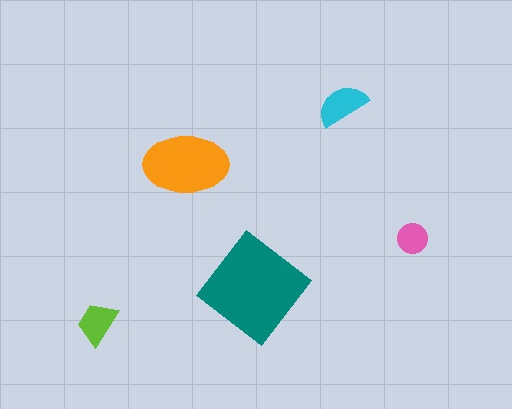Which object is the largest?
The teal diamond.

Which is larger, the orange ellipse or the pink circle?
The orange ellipse.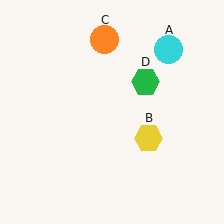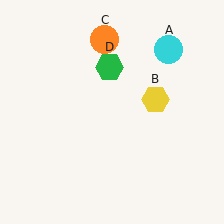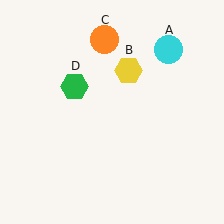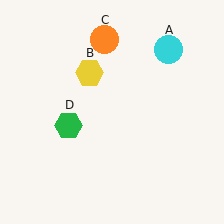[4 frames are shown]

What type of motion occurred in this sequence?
The yellow hexagon (object B), green hexagon (object D) rotated counterclockwise around the center of the scene.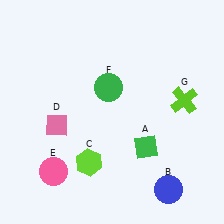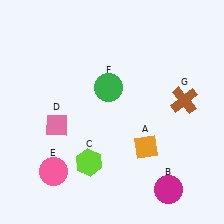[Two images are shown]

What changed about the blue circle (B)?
In Image 1, B is blue. In Image 2, it changed to magenta.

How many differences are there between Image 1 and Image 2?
There are 3 differences between the two images.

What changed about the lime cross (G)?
In Image 1, G is lime. In Image 2, it changed to brown.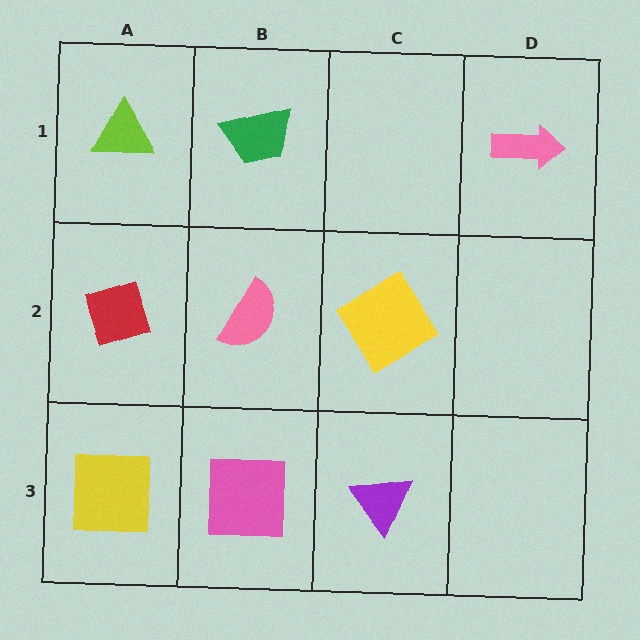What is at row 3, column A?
A yellow square.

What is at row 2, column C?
A yellow diamond.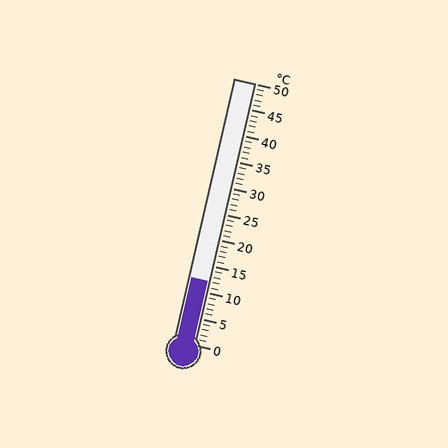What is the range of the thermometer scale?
The thermometer scale ranges from 0°C to 50°C.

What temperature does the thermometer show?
The thermometer shows approximately 12°C.